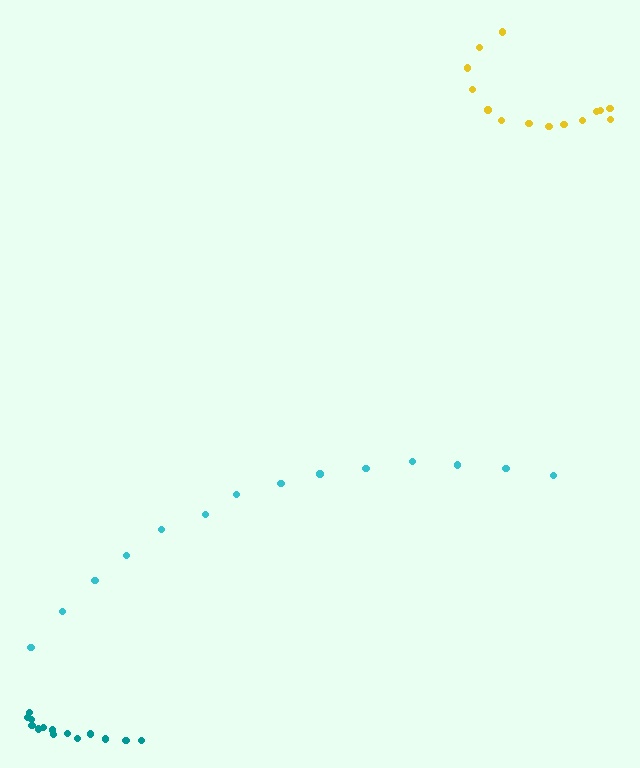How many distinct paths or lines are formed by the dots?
There are 3 distinct paths.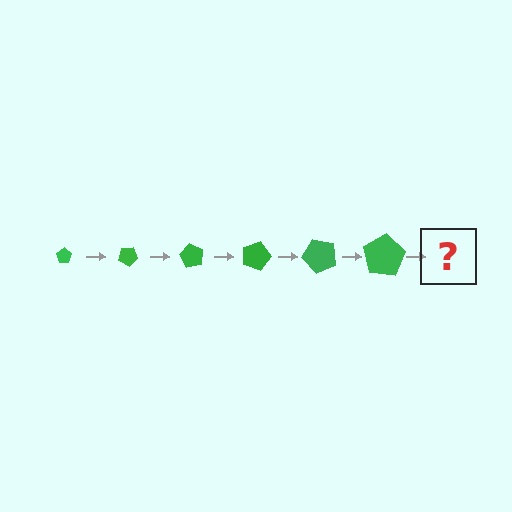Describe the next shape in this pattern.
It should be a pentagon, larger than the previous one and rotated 180 degrees from the start.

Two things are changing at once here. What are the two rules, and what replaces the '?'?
The two rules are that the pentagon grows larger each step and it rotates 30 degrees each step. The '?' should be a pentagon, larger than the previous one and rotated 180 degrees from the start.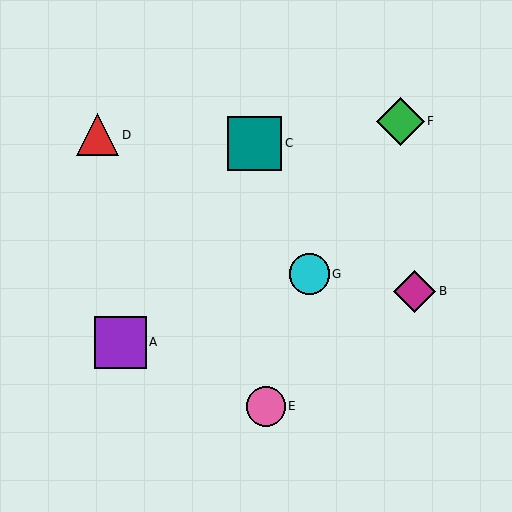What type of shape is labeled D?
Shape D is a red triangle.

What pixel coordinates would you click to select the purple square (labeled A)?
Click at (120, 342) to select the purple square A.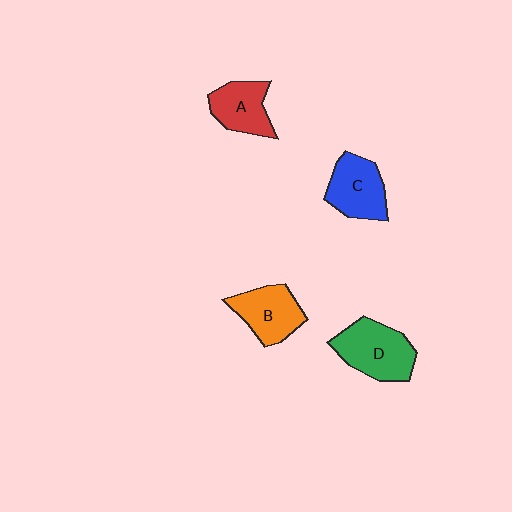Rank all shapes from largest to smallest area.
From largest to smallest: D (green), C (blue), B (orange), A (red).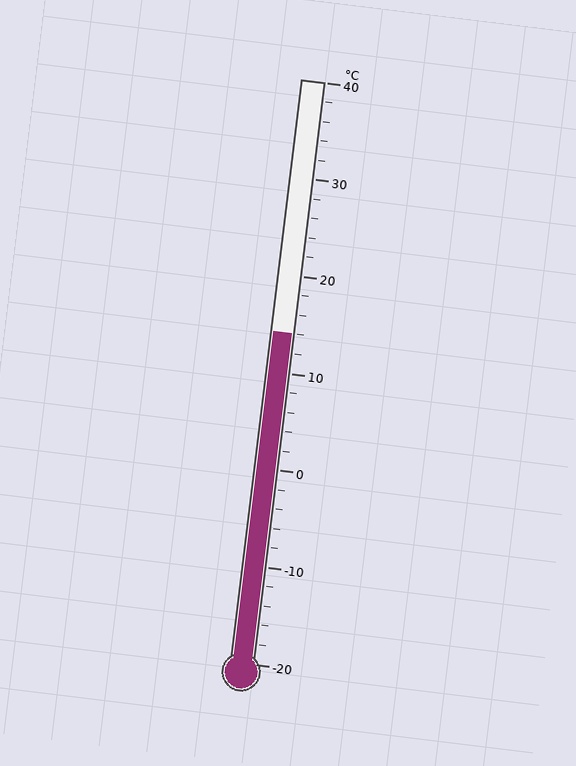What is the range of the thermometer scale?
The thermometer scale ranges from -20°C to 40°C.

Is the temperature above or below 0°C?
The temperature is above 0°C.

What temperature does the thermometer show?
The thermometer shows approximately 14°C.